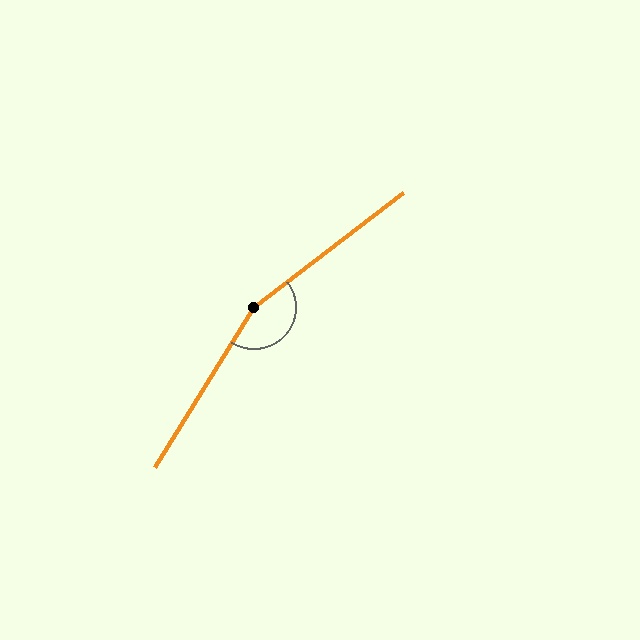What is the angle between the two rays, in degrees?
Approximately 159 degrees.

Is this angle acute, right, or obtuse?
It is obtuse.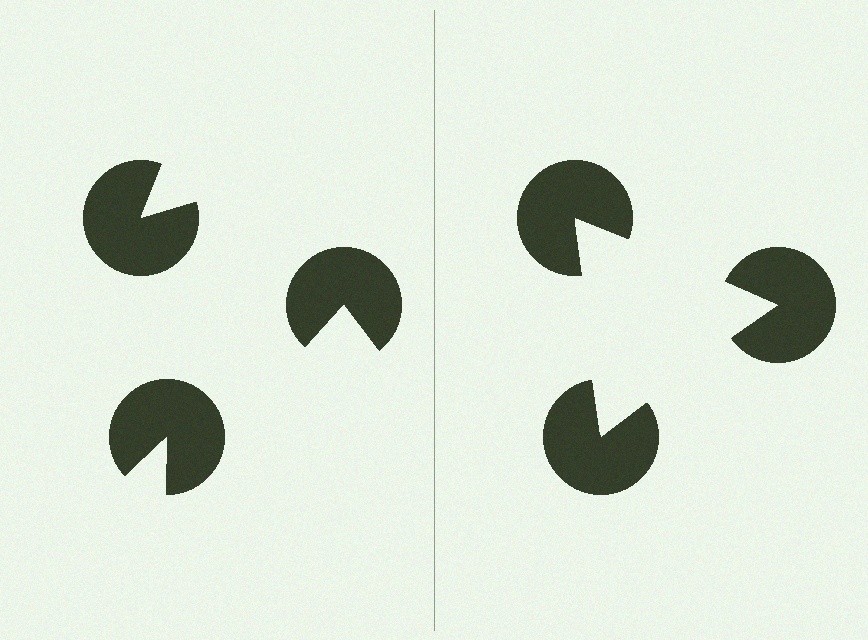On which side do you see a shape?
An illusory triangle appears on the right side. On the left side the wedge cuts are rotated, so no coherent shape forms.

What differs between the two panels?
The pac-man discs are positioned identically on both sides; only the wedge orientations differ. On the right they align to a triangle; on the left they are misaligned.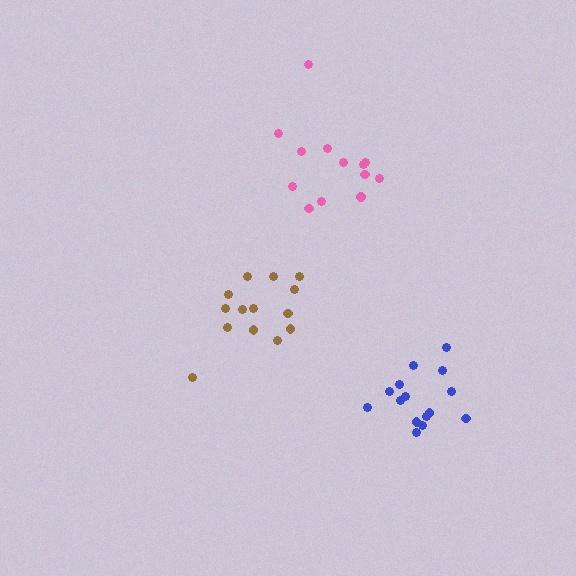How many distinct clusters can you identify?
There are 3 distinct clusters.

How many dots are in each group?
Group 1: 14 dots, Group 2: 15 dots, Group 3: 13 dots (42 total).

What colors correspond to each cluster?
The clusters are colored: brown, blue, pink.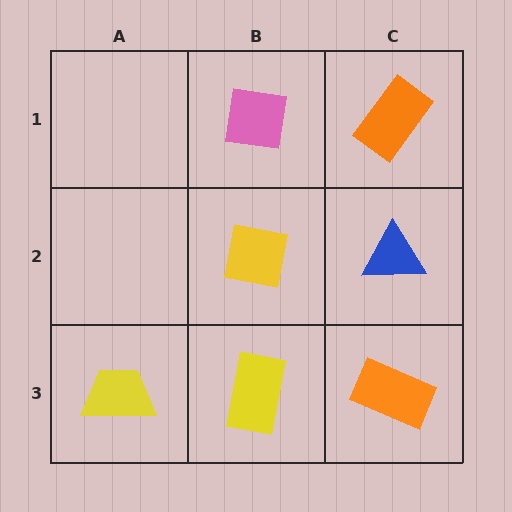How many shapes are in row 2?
2 shapes.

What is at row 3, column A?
A yellow trapezoid.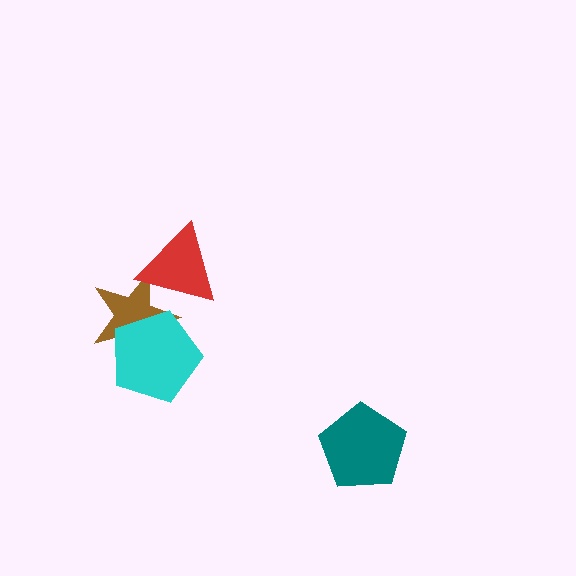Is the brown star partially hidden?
Yes, it is partially covered by another shape.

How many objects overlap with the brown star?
2 objects overlap with the brown star.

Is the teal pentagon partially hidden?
No, no other shape covers it.